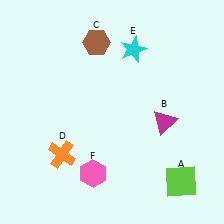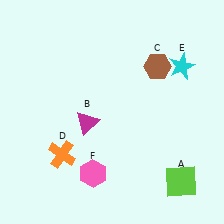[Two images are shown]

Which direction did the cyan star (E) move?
The cyan star (E) moved right.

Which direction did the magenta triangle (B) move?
The magenta triangle (B) moved left.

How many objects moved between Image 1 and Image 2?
3 objects moved between the two images.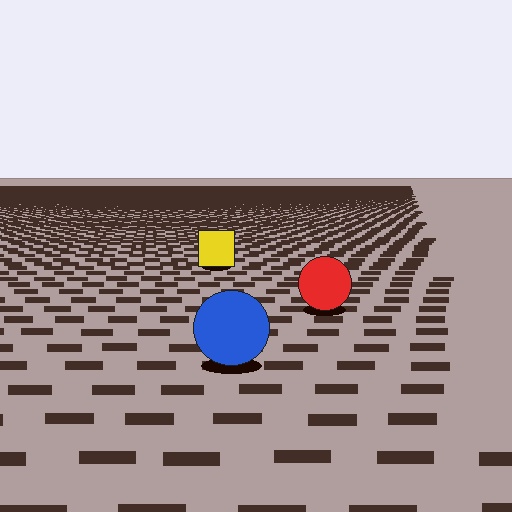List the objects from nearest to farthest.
From nearest to farthest: the blue circle, the red circle, the yellow square.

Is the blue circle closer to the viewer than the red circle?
Yes. The blue circle is closer — you can tell from the texture gradient: the ground texture is coarser near it.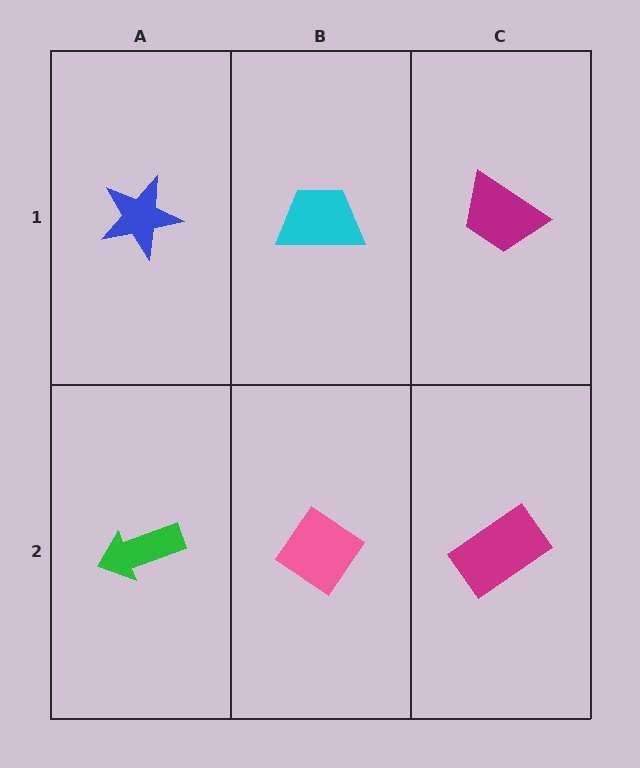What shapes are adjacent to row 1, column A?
A green arrow (row 2, column A), a cyan trapezoid (row 1, column B).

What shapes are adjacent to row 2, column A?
A blue star (row 1, column A), a pink diamond (row 2, column B).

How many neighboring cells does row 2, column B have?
3.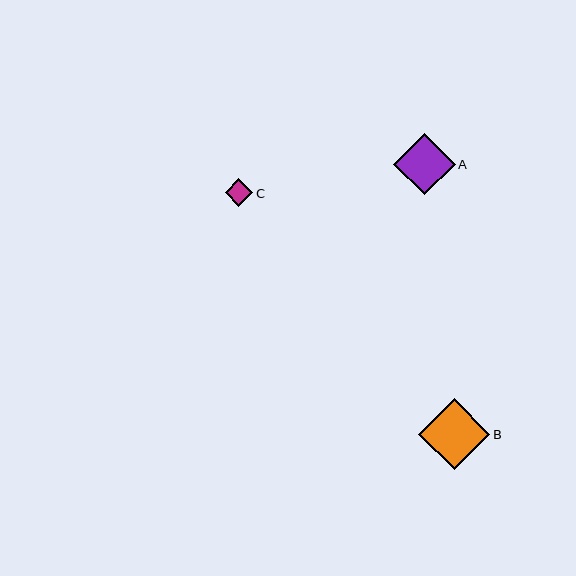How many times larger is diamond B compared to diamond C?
Diamond B is approximately 2.6 times the size of diamond C.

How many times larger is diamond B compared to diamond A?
Diamond B is approximately 1.1 times the size of diamond A.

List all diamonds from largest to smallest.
From largest to smallest: B, A, C.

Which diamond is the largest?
Diamond B is the largest with a size of approximately 71 pixels.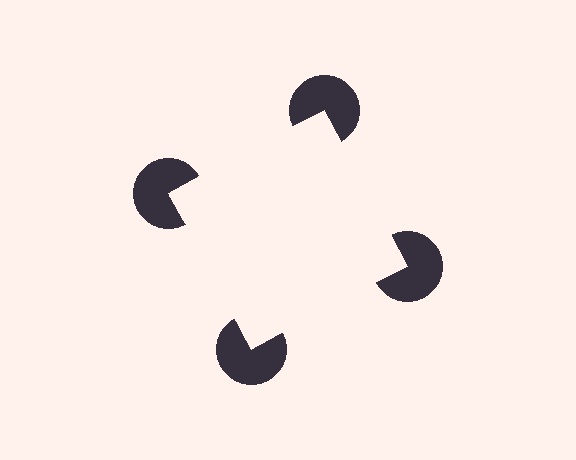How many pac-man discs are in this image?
There are 4 — one at each vertex of the illusory square.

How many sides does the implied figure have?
4 sides.